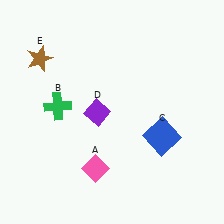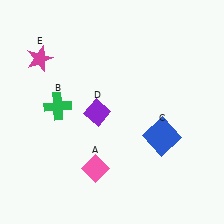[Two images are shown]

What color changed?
The star (E) changed from brown in Image 1 to magenta in Image 2.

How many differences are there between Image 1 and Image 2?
There is 1 difference between the two images.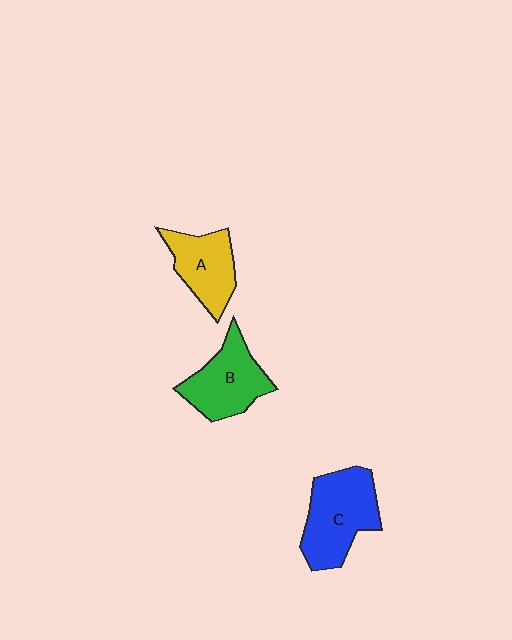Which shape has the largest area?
Shape C (blue).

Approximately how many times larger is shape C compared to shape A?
Approximately 1.4 times.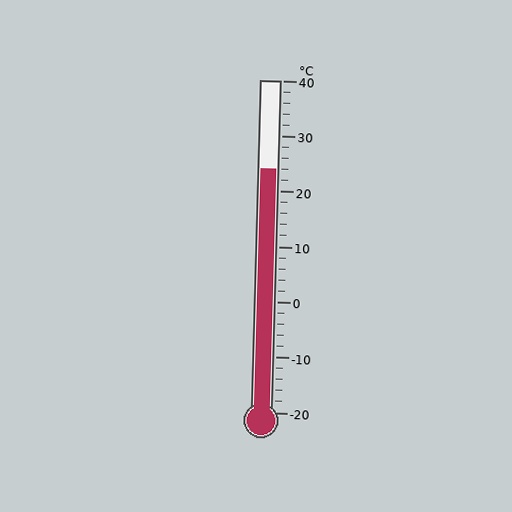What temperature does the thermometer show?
The thermometer shows approximately 24°C.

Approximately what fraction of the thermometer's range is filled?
The thermometer is filled to approximately 75% of its range.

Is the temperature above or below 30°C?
The temperature is below 30°C.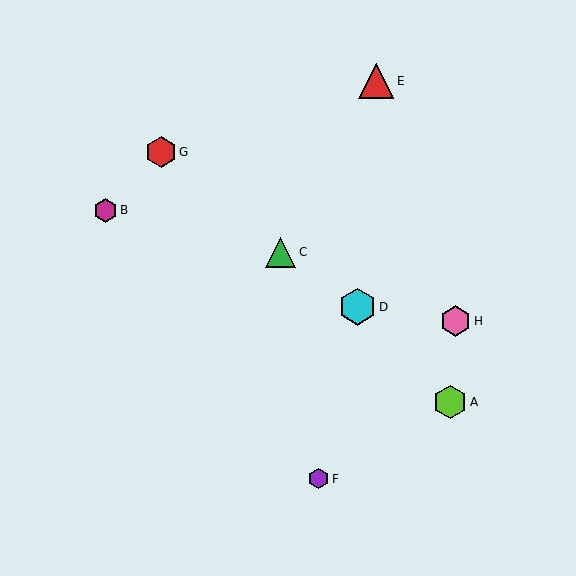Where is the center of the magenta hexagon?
The center of the magenta hexagon is at (105, 210).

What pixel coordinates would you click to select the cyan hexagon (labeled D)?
Click at (358, 307) to select the cyan hexagon D.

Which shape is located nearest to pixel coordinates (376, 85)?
The red triangle (labeled E) at (376, 81) is nearest to that location.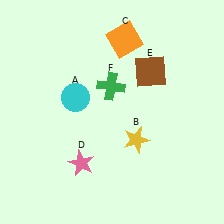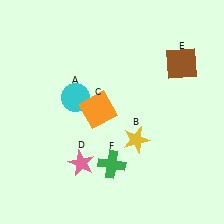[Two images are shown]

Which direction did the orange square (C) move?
The orange square (C) moved down.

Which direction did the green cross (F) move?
The green cross (F) moved down.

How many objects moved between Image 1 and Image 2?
3 objects moved between the two images.